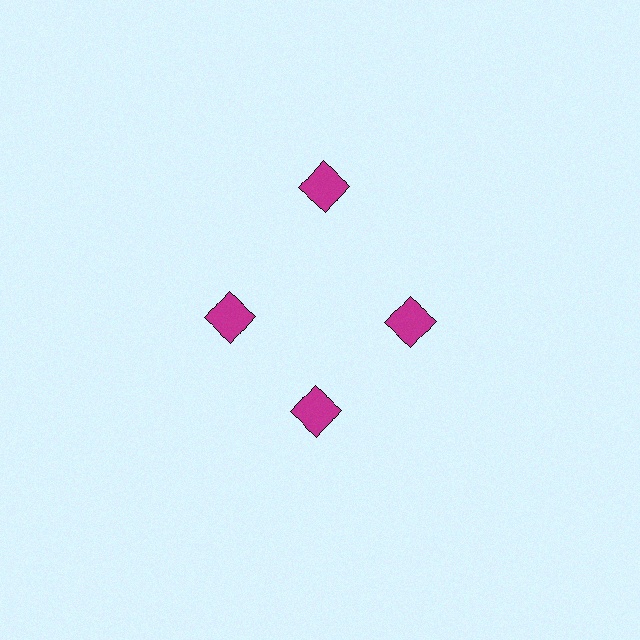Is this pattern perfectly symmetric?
No. The 4 magenta squares are arranged in a ring, but one element near the 12 o'clock position is pushed outward from the center, breaking the 4-fold rotational symmetry.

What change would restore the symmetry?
The symmetry would be restored by moving it inward, back onto the ring so that all 4 squares sit at equal angles and equal distance from the center.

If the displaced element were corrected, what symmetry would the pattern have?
It would have 4-fold rotational symmetry — the pattern would map onto itself every 90 degrees.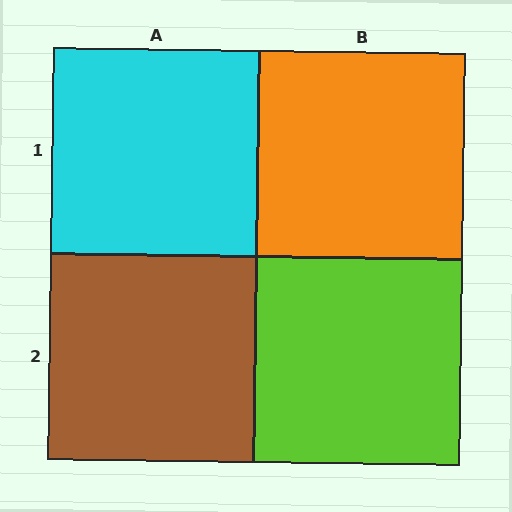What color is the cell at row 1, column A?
Cyan.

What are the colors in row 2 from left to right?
Brown, lime.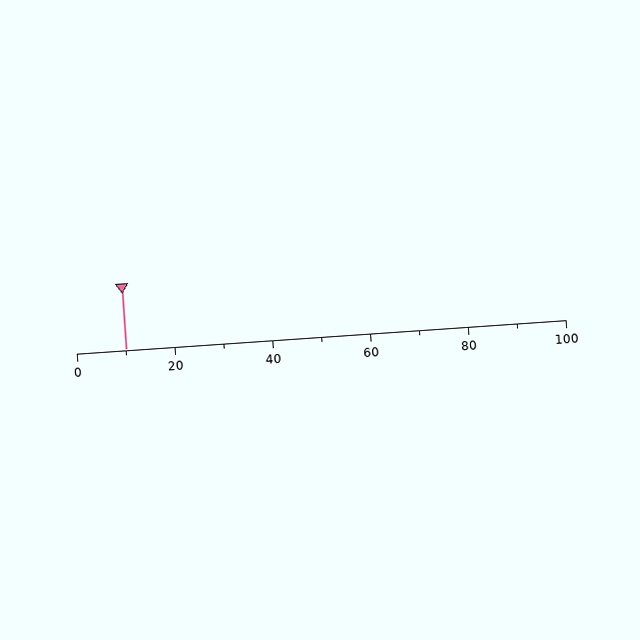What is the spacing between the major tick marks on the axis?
The major ticks are spaced 20 apart.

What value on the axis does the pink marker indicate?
The marker indicates approximately 10.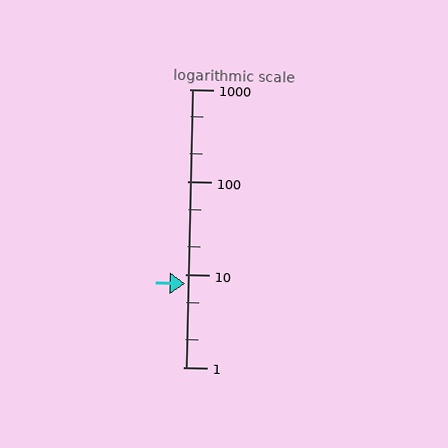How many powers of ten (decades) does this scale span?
The scale spans 3 decades, from 1 to 1000.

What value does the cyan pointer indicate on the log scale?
The pointer indicates approximately 7.9.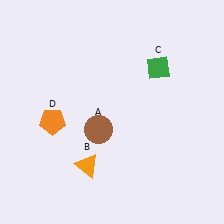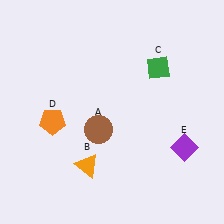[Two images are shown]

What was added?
A purple diamond (E) was added in Image 2.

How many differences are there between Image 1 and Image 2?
There is 1 difference between the two images.